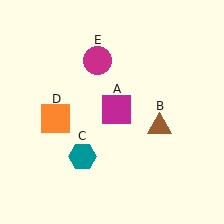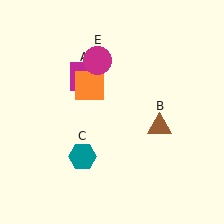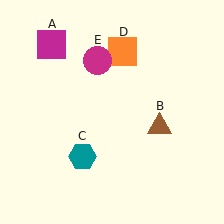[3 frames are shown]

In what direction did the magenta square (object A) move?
The magenta square (object A) moved up and to the left.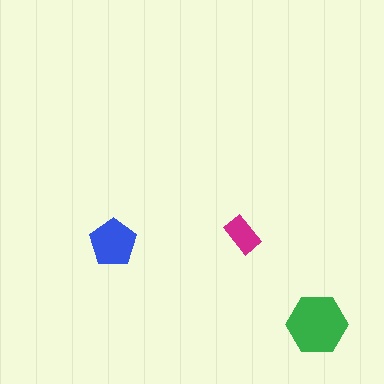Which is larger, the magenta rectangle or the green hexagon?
The green hexagon.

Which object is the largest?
The green hexagon.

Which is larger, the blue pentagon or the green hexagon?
The green hexagon.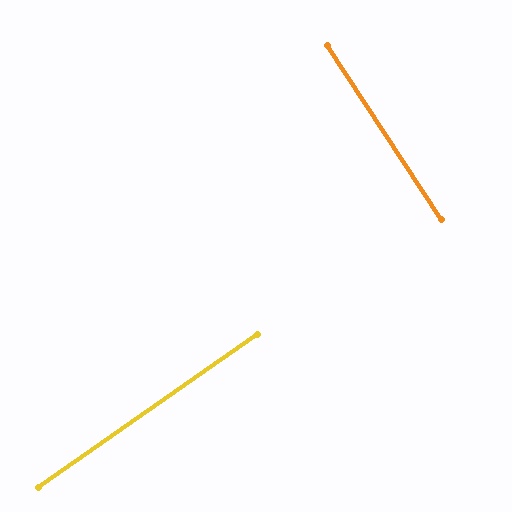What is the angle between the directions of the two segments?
Approximately 88 degrees.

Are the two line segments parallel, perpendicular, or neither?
Perpendicular — they meet at approximately 88°.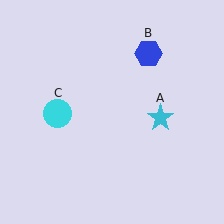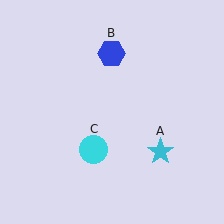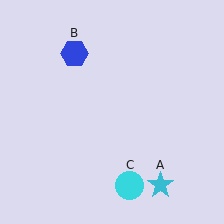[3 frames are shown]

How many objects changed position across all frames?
3 objects changed position: cyan star (object A), blue hexagon (object B), cyan circle (object C).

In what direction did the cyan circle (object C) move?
The cyan circle (object C) moved down and to the right.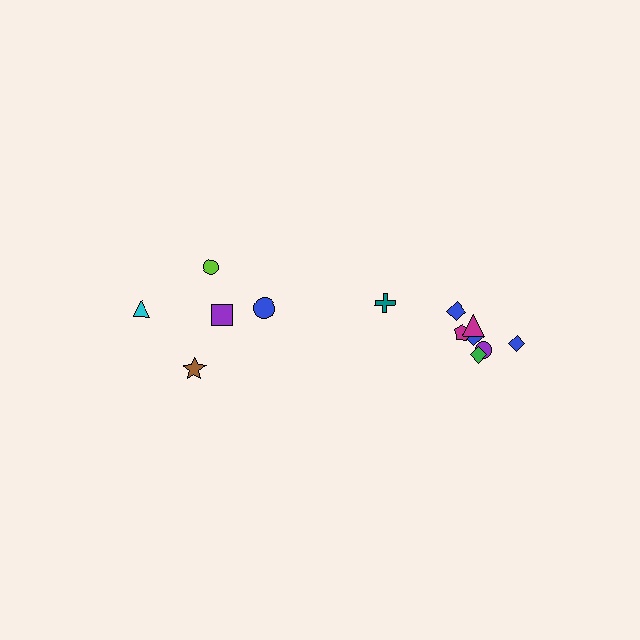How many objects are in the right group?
There are 8 objects.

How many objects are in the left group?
There are 5 objects.